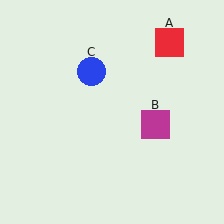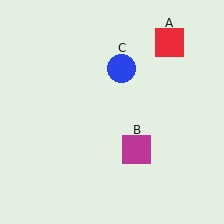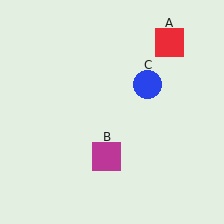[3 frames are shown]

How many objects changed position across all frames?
2 objects changed position: magenta square (object B), blue circle (object C).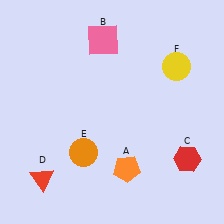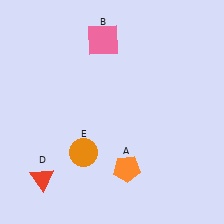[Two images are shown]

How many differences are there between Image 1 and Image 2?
There are 2 differences between the two images.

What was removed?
The yellow circle (F), the red hexagon (C) were removed in Image 2.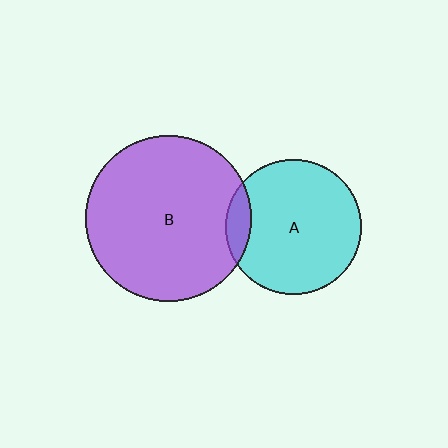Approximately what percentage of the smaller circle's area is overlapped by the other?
Approximately 10%.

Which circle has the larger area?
Circle B (purple).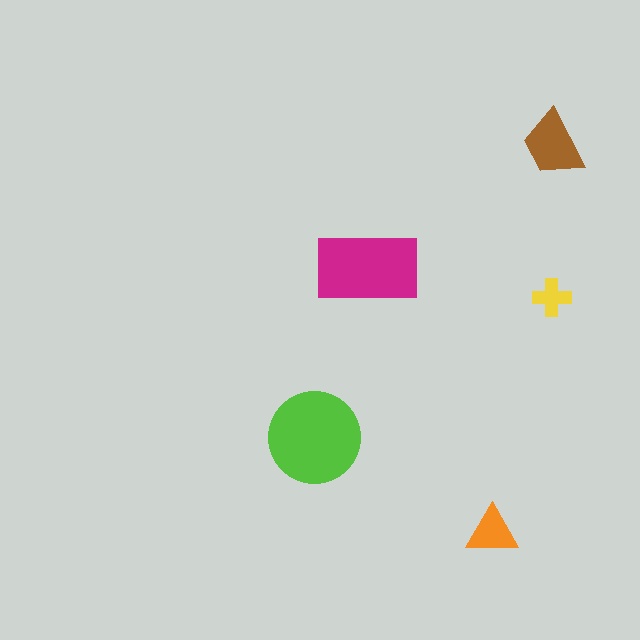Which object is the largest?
The lime circle.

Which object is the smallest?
The yellow cross.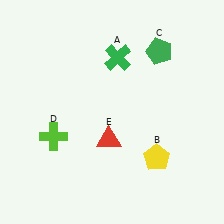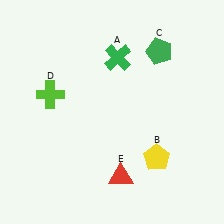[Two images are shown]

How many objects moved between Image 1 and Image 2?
2 objects moved between the two images.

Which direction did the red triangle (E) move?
The red triangle (E) moved down.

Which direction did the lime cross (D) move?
The lime cross (D) moved up.